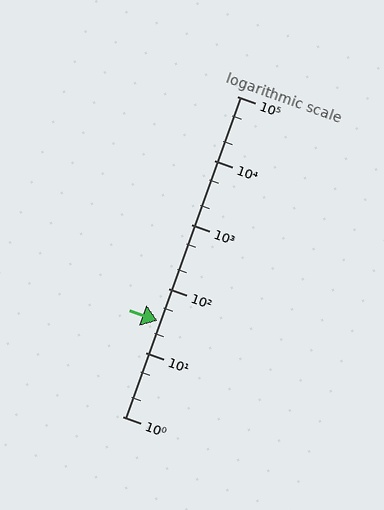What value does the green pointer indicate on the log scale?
The pointer indicates approximately 31.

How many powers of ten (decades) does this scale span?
The scale spans 5 decades, from 1 to 100000.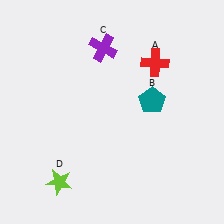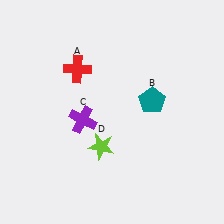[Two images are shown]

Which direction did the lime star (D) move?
The lime star (D) moved right.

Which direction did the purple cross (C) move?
The purple cross (C) moved down.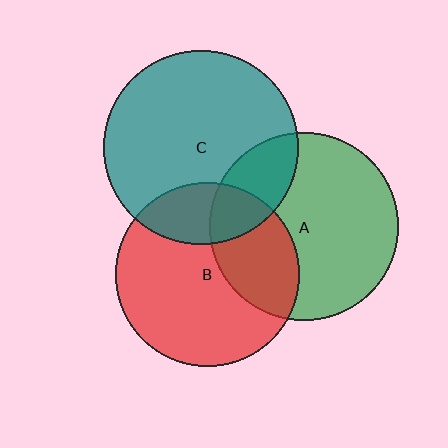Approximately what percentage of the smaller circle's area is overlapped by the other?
Approximately 20%.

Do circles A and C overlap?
Yes.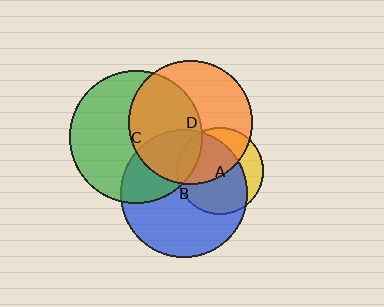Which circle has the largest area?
Circle C (green).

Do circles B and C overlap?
Yes.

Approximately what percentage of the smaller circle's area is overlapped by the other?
Approximately 35%.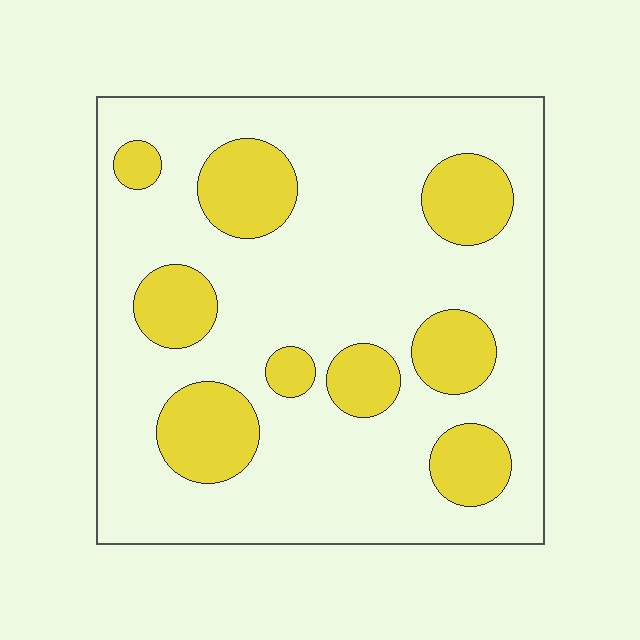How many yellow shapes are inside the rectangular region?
9.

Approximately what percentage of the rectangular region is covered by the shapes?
Approximately 25%.